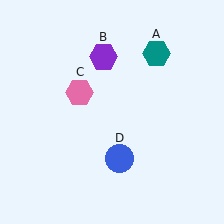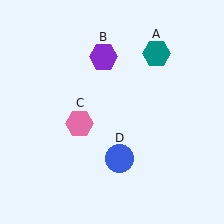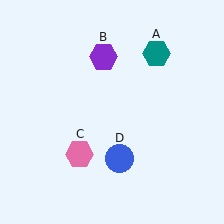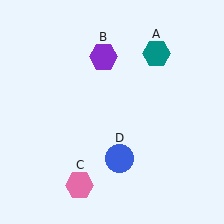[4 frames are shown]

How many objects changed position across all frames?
1 object changed position: pink hexagon (object C).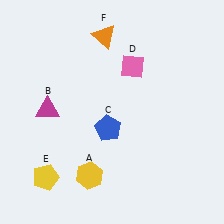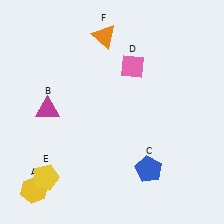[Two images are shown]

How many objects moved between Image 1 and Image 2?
2 objects moved between the two images.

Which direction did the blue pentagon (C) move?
The blue pentagon (C) moved down.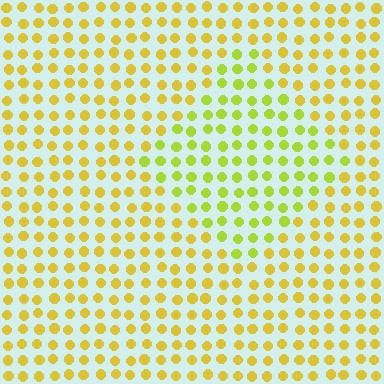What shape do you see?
I see a diamond.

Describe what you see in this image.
The image is filled with small yellow elements in a uniform arrangement. A diamond-shaped region is visible where the elements are tinted to a slightly different hue, forming a subtle color boundary.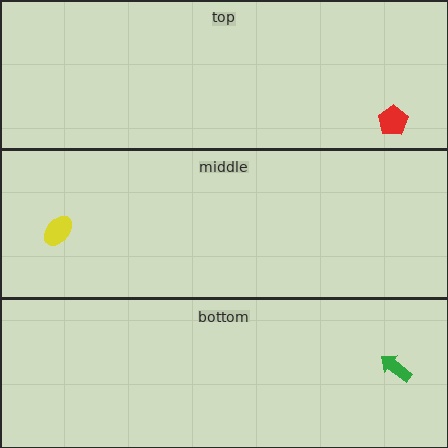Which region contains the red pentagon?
The top region.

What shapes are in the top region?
The red pentagon.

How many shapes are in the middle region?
1.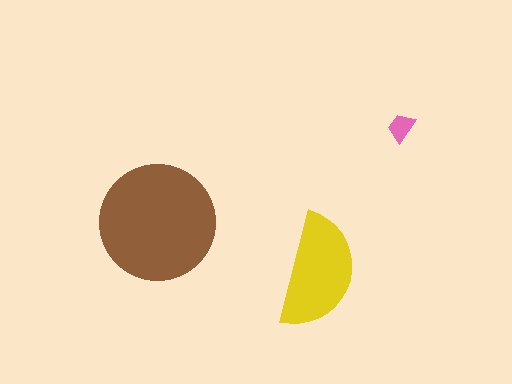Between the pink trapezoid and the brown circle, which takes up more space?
The brown circle.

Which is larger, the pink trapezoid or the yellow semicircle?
The yellow semicircle.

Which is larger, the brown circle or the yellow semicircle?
The brown circle.